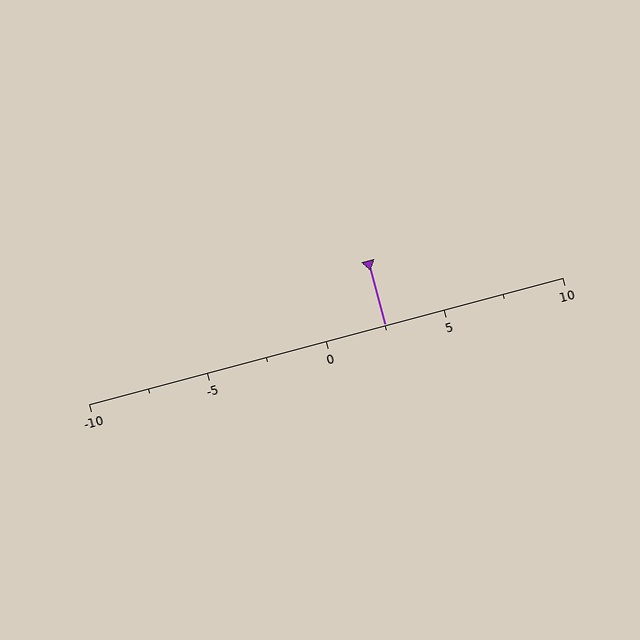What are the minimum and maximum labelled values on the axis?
The axis runs from -10 to 10.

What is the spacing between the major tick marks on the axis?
The major ticks are spaced 5 apart.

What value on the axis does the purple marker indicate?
The marker indicates approximately 2.5.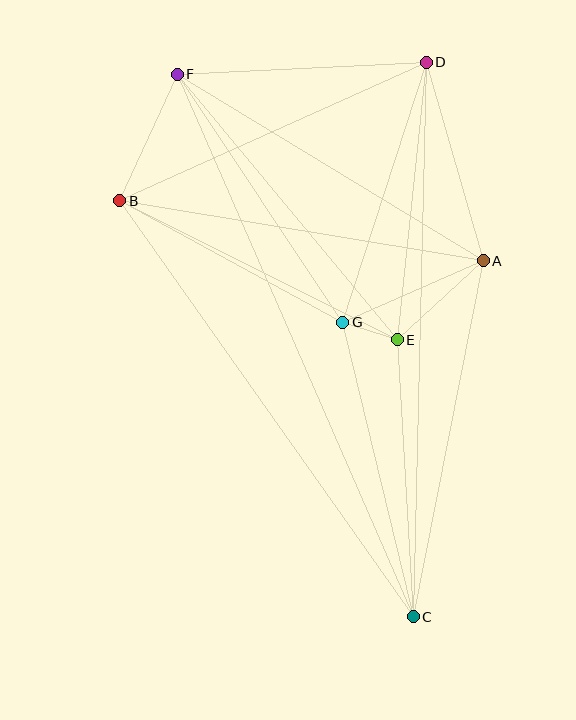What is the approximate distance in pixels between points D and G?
The distance between D and G is approximately 273 pixels.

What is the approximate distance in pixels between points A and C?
The distance between A and C is approximately 363 pixels.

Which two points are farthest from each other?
Points C and F are farthest from each other.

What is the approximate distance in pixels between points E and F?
The distance between E and F is approximately 345 pixels.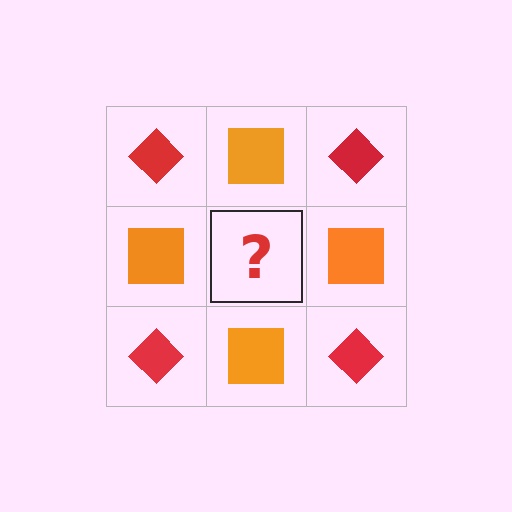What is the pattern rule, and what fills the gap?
The rule is that it alternates red diamond and orange square in a checkerboard pattern. The gap should be filled with a red diamond.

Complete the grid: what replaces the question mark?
The question mark should be replaced with a red diamond.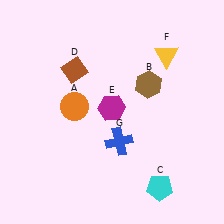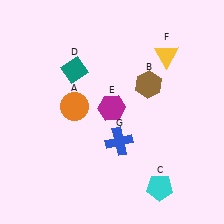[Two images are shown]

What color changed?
The diamond (D) changed from brown in Image 1 to teal in Image 2.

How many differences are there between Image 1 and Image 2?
There is 1 difference between the two images.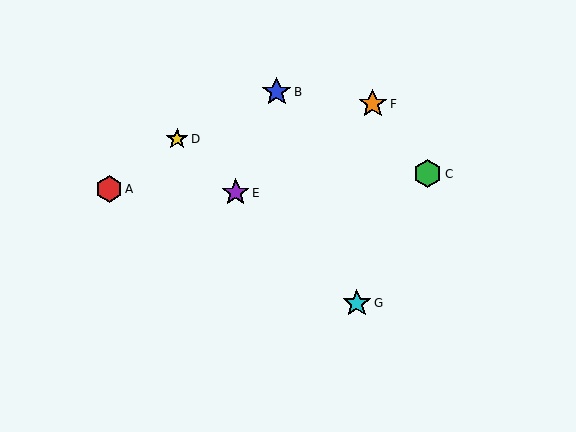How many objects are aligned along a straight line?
3 objects (D, E, G) are aligned along a straight line.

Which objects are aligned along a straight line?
Objects D, E, G are aligned along a straight line.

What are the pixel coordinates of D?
Object D is at (177, 139).